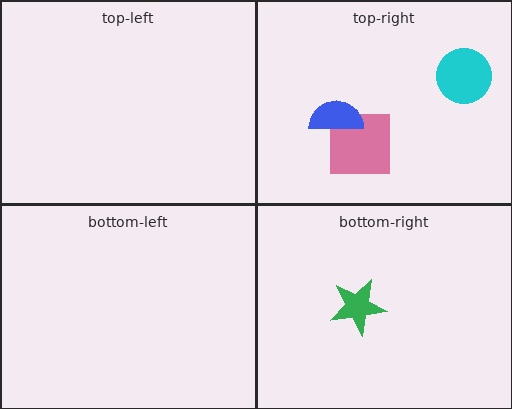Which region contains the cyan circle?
The top-right region.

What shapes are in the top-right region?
The cyan circle, the pink square, the blue semicircle.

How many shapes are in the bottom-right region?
1.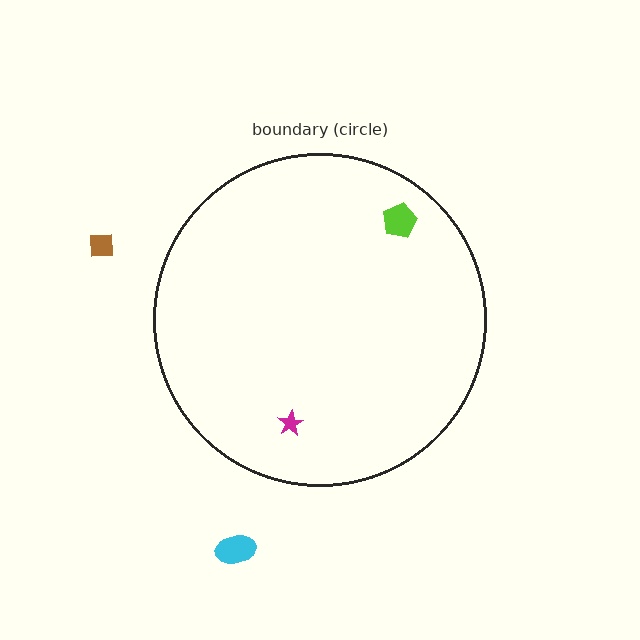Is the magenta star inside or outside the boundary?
Inside.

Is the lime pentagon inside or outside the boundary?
Inside.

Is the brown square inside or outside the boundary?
Outside.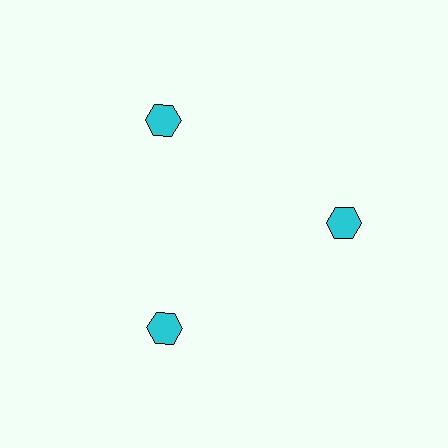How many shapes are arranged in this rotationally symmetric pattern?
There are 3 shapes, arranged in 3 groups of 1.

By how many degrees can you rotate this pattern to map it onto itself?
The pattern maps onto itself every 120 degrees of rotation.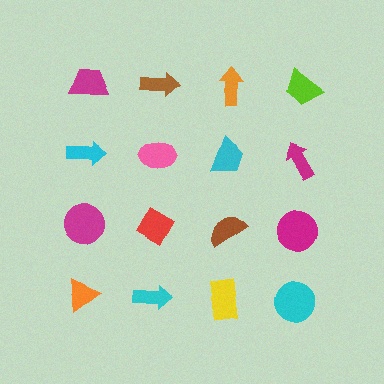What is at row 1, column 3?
An orange arrow.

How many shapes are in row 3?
4 shapes.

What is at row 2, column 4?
A magenta arrow.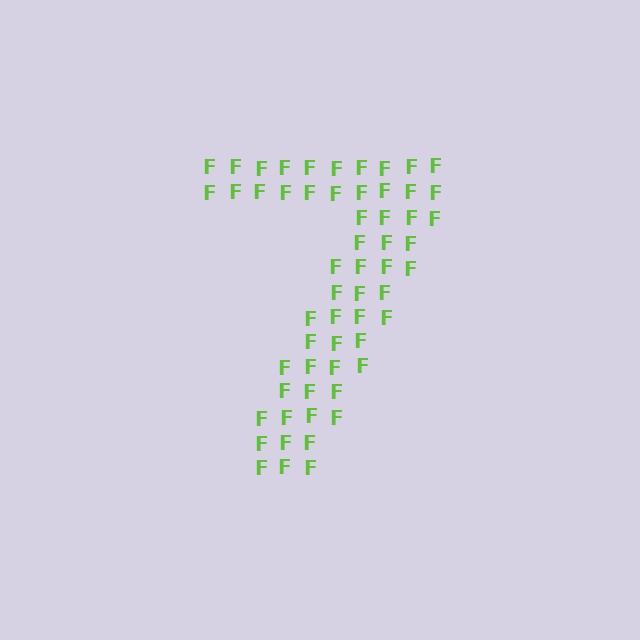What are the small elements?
The small elements are letter F's.